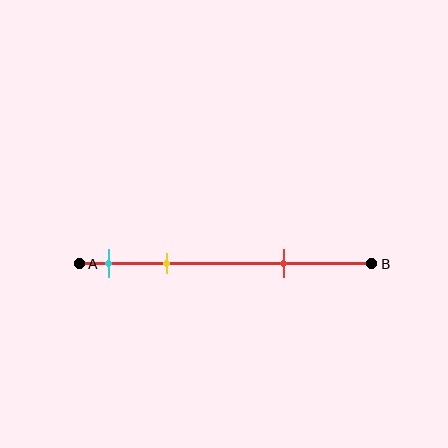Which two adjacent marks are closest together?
The cyan and yellow marks are the closest adjacent pair.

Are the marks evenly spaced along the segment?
No, the marks are not evenly spaced.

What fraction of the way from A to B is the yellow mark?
The yellow mark is approximately 30% (0.3) of the way from A to B.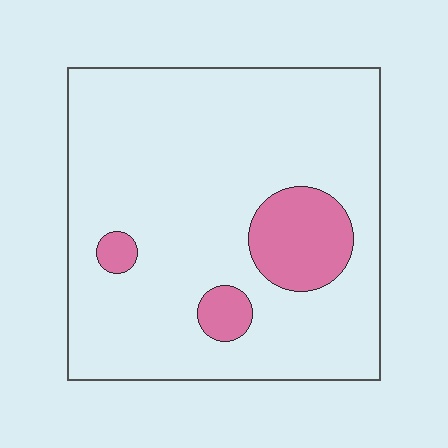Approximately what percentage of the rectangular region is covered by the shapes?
Approximately 15%.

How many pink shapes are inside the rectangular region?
3.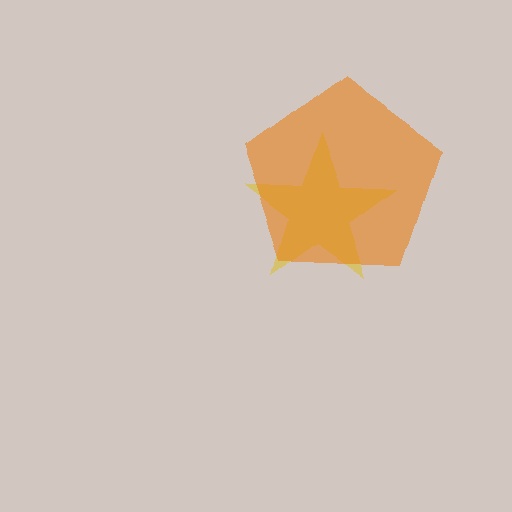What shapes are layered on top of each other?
The layered shapes are: a yellow star, an orange pentagon.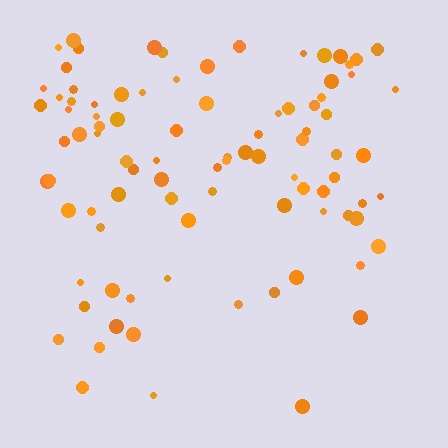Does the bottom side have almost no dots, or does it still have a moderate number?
Still a moderate number, just noticeably fewer than the top.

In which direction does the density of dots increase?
From bottom to top, with the top side densest.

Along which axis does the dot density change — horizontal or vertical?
Vertical.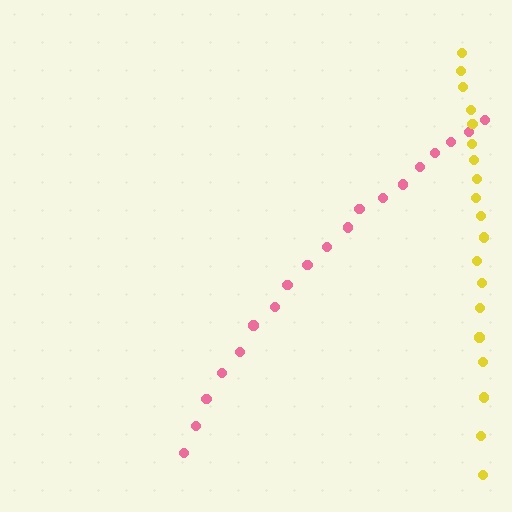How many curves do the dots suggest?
There are 2 distinct paths.